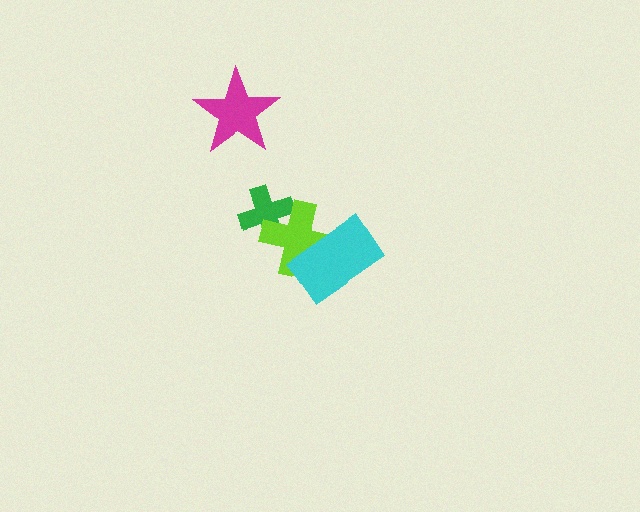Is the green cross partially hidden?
Yes, it is partially covered by another shape.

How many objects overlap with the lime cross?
2 objects overlap with the lime cross.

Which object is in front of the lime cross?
The cyan rectangle is in front of the lime cross.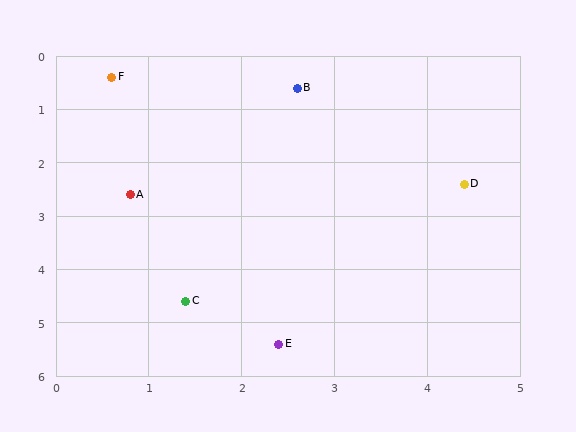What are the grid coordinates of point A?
Point A is at approximately (0.8, 2.6).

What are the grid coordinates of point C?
Point C is at approximately (1.4, 4.6).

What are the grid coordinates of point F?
Point F is at approximately (0.6, 0.4).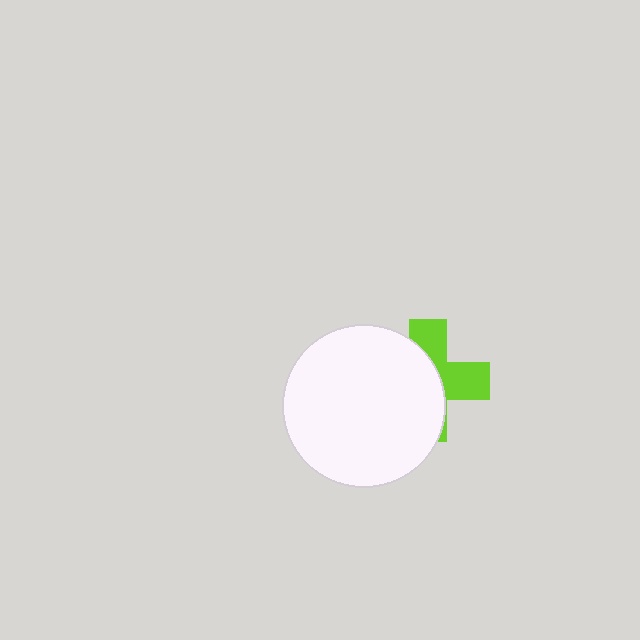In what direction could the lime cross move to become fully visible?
The lime cross could move right. That would shift it out from behind the white circle entirely.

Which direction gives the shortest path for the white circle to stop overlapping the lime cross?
Moving left gives the shortest separation.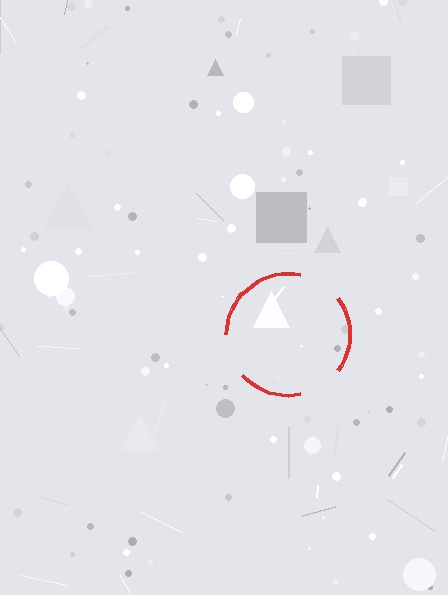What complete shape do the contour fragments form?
The contour fragments form a circle.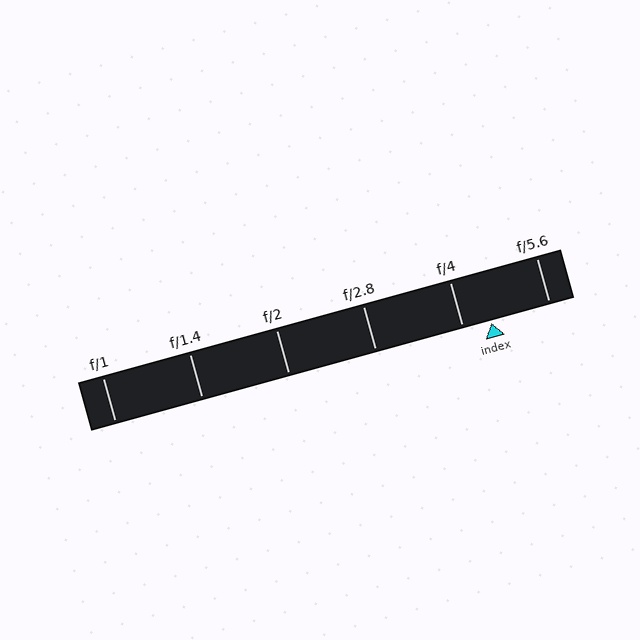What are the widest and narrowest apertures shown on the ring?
The widest aperture shown is f/1 and the narrowest is f/5.6.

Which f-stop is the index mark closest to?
The index mark is closest to f/4.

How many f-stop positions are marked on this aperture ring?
There are 6 f-stop positions marked.